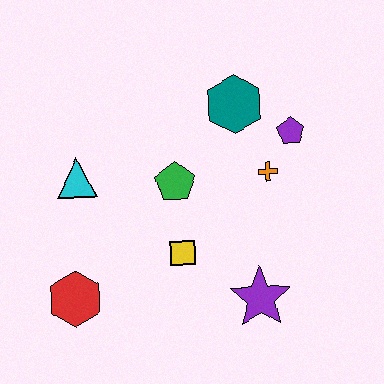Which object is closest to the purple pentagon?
The orange cross is closest to the purple pentagon.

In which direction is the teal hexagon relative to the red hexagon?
The teal hexagon is above the red hexagon.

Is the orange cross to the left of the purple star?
No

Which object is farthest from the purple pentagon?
The red hexagon is farthest from the purple pentagon.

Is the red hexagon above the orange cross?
No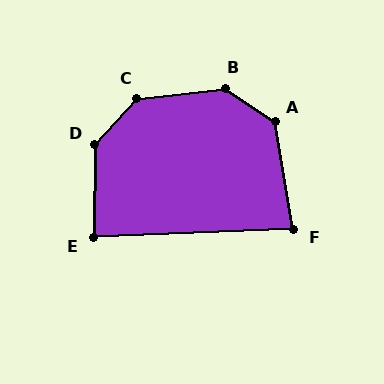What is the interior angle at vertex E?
Approximately 87 degrees (approximately right).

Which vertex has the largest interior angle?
B, at approximately 140 degrees.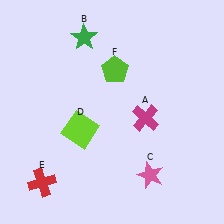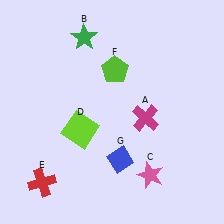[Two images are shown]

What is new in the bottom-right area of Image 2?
A blue diamond (G) was added in the bottom-right area of Image 2.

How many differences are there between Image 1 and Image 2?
There is 1 difference between the two images.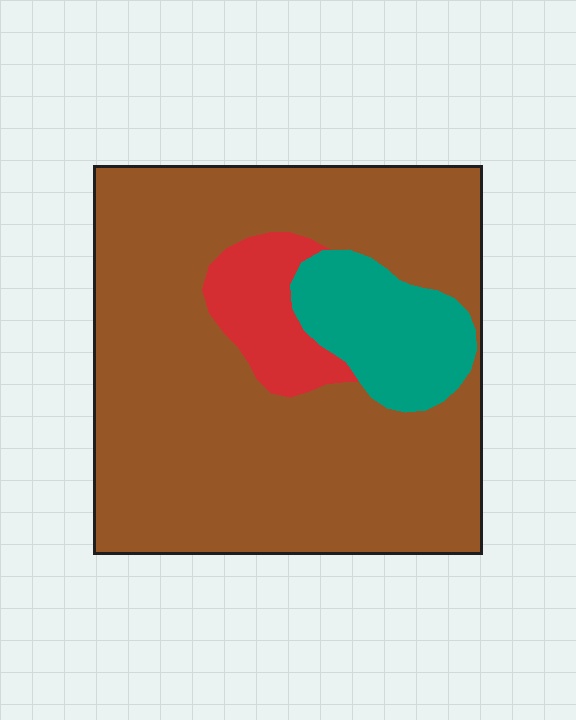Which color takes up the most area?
Brown, at roughly 80%.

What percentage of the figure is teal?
Teal covers about 15% of the figure.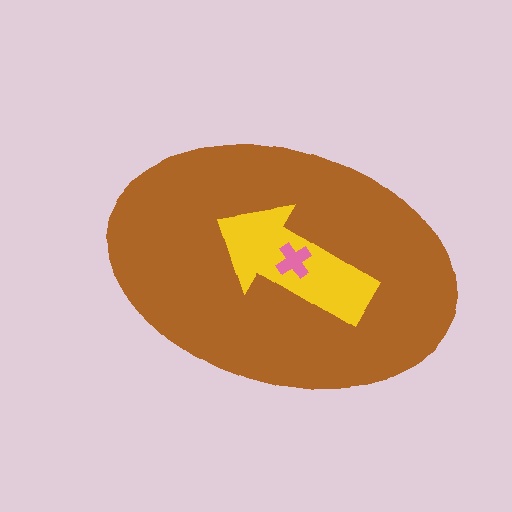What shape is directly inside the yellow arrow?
The pink cross.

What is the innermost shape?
The pink cross.